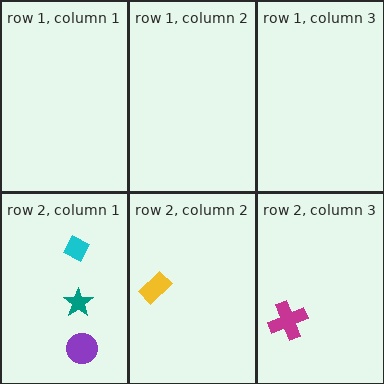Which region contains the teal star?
The row 2, column 1 region.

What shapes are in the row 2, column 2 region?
The yellow rectangle.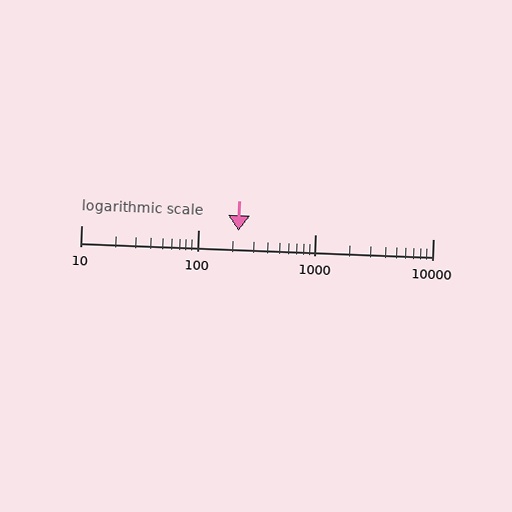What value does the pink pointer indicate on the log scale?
The pointer indicates approximately 220.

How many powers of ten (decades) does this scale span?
The scale spans 3 decades, from 10 to 10000.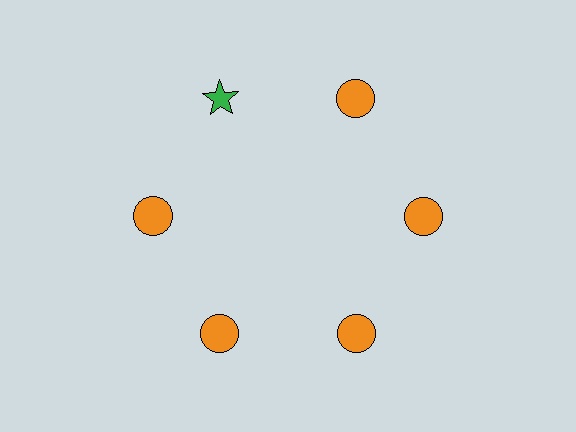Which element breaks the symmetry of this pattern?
The green star at roughly the 11 o'clock position breaks the symmetry. All other shapes are orange circles.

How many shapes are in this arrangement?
There are 6 shapes arranged in a ring pattern.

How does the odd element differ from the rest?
It differs in both color (green instead of orange) and shape (star instead of circle).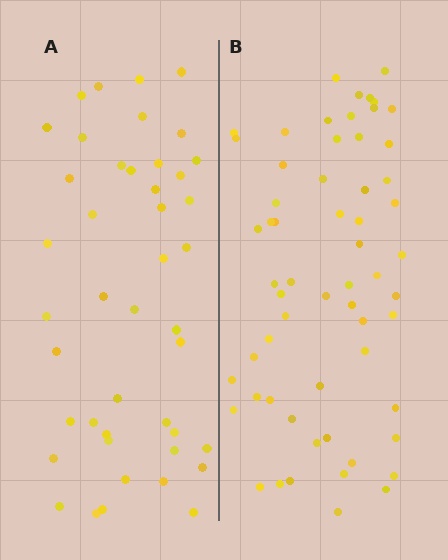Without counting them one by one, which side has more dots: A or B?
Region B (the right region) has more dots.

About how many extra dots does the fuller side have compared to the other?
Region B has approximately 15 more dots than region A.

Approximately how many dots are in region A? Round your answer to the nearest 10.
About 40 dots. (The exact count is 44, which rounds to 40.)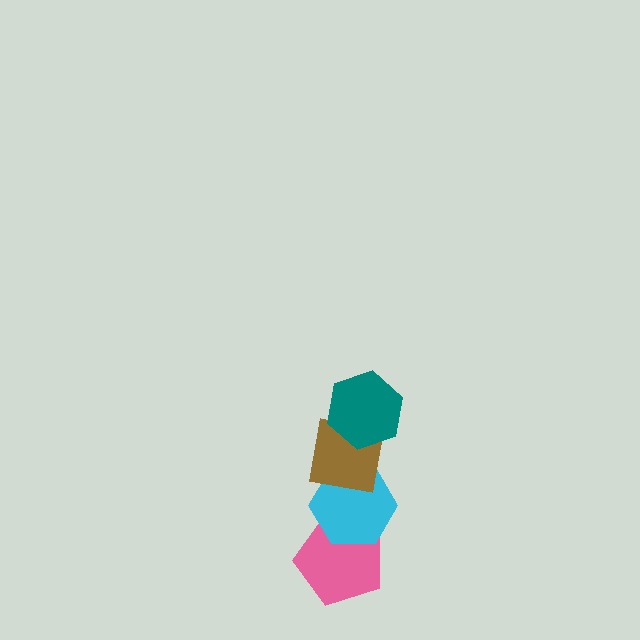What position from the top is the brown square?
The brown square is 2nd from the top.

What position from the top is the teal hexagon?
The teal hexagon is 1st from the top.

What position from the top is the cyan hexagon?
The cyan hexagon is 3rd from the top.